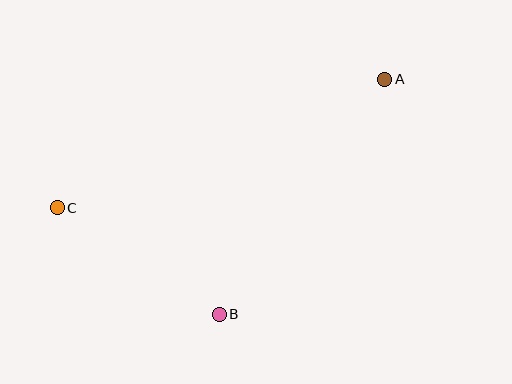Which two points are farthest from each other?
Points A and C are farthest from each other.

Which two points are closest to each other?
Points B and C are closest to each other.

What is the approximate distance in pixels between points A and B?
The distance between A and B is approximately 287 pixels.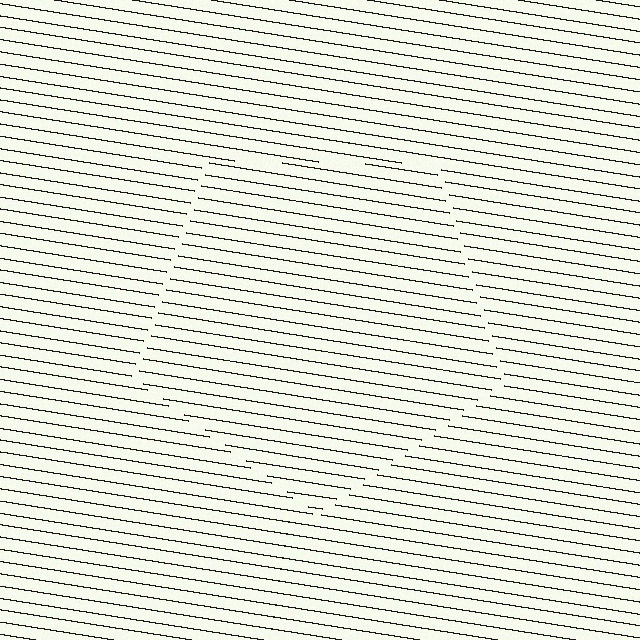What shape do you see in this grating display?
An illusory pentagon. The interior of the shape contains the same grating, shifted by half a period — the contour is defined by the phase discontinuity where line-ends from the inner and outer gratings abut.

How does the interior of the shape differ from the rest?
The interior of the shape contains the same grating, shifted by half a period — the contour is defined by the phase discontinuity where line-ends from the inner and outer gratings abut.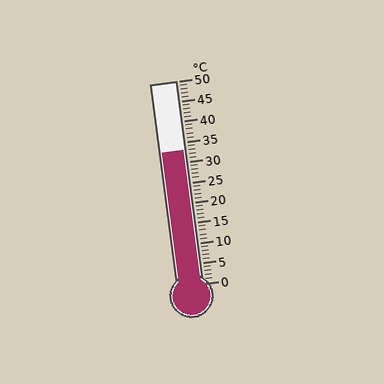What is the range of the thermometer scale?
The thermometer scale ranges from 0°C to 50°C.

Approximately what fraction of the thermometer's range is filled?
The thermometer is filled to approximately 65% of its range.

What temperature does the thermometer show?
The thermometer shows approximately 33°C.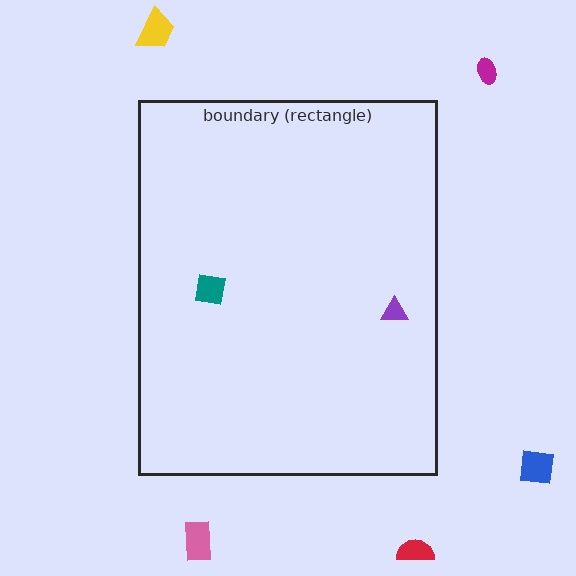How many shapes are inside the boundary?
2 inside, 5 outside.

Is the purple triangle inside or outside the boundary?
Inside.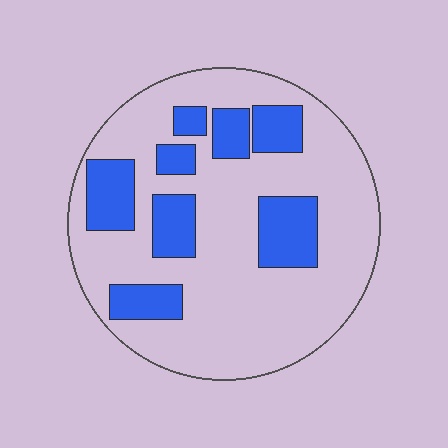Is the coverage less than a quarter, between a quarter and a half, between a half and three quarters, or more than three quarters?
Between a quarter and a half.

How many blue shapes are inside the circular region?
8.